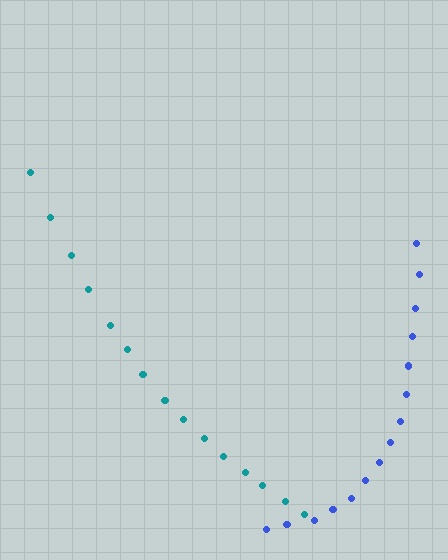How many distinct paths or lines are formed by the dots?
There are 2 distinct paths.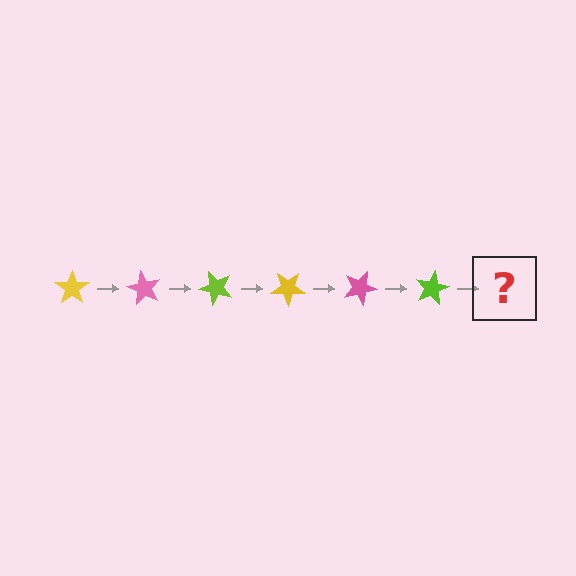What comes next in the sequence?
The next element should be a yellow star, rotated 360 degrees from the start.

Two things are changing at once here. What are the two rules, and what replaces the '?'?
The two rules are that it rotates 60 degrees each step and the color cycles through yellow, pink, and lime. The '?' should be a yellow star, rotated 360 degrees from the start.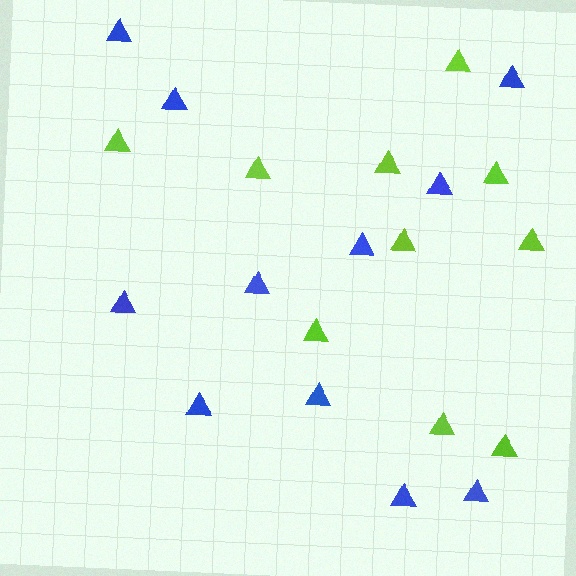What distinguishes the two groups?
There are 2 groups: one group of lime triangles (10) and one group of blue triangles (11).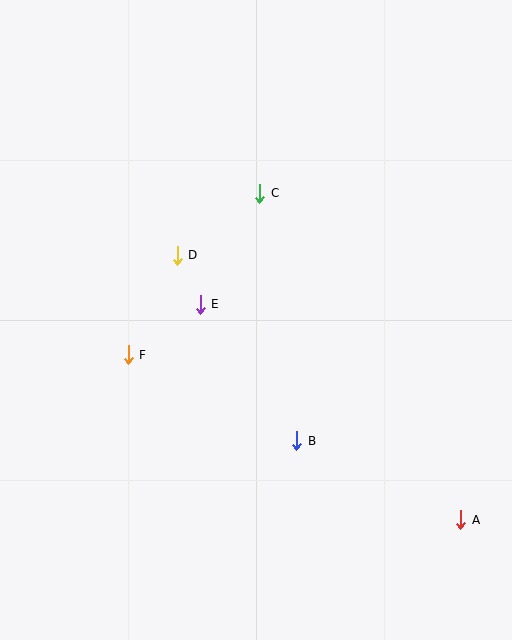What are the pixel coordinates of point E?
Point E is at (200, 304).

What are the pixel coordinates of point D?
Point D is at (177, 255).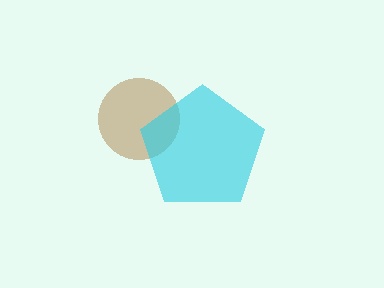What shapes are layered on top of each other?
The layered shapes are: a brown circle, a cyan pentagon.